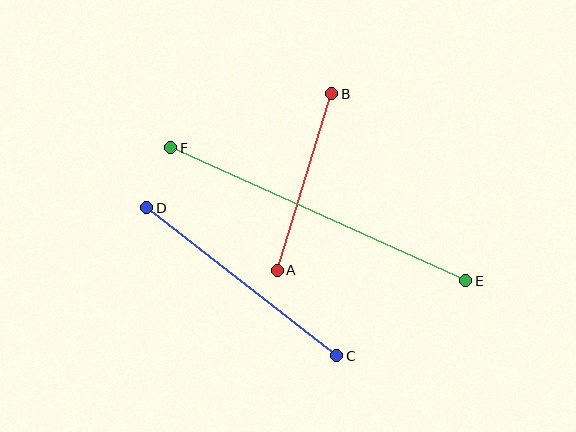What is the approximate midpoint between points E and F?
The midpoint is at approximately (318, 214) pixels.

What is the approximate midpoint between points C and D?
The midpoint is at approximately (242, 282) pixels.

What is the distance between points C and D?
The distance is approximately 241 pixels.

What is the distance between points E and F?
The distance is approximately 324 pixels.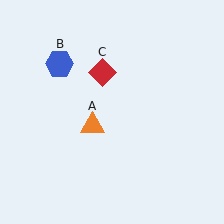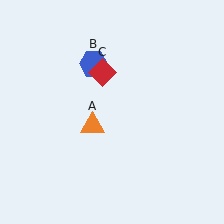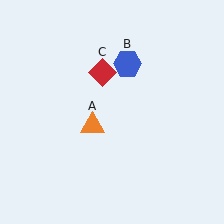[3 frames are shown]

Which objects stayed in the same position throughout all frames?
Orange triangle (object A) and red diamond (object C) remained stationary.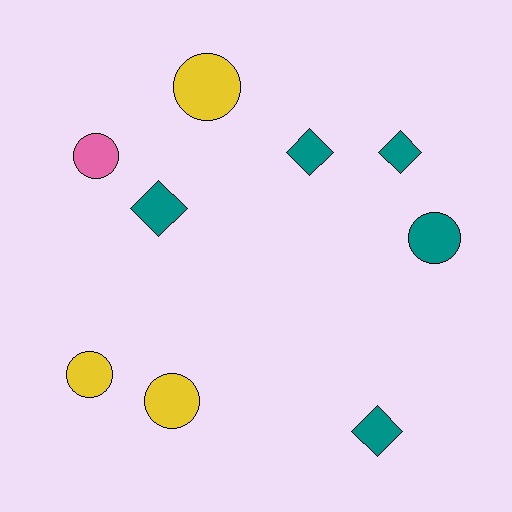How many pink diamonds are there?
There are no pink diamonds.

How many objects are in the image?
There are 9 objects.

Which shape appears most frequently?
Circle, with 5 objects.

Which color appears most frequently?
Teal, with 5 objects.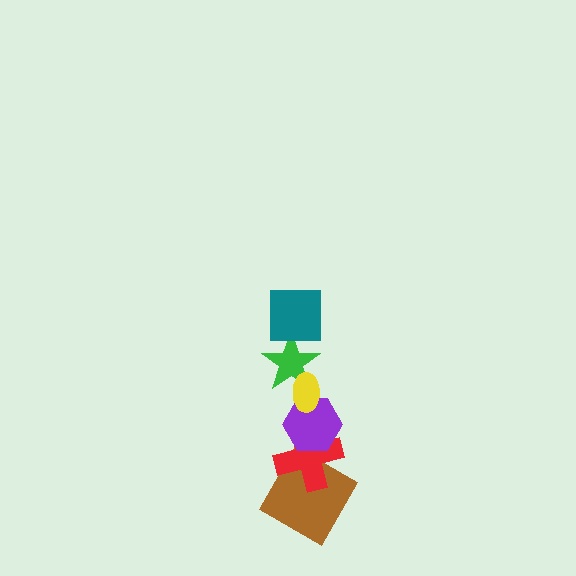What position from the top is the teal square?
The teal square is 1st from the top.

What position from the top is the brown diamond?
The brown diamond is 6th from the top.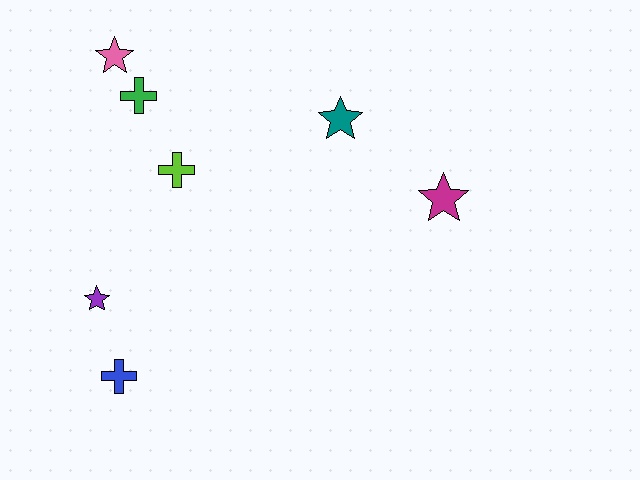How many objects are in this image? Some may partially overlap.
There are 7 objects.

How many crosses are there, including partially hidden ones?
There are 3 crosses.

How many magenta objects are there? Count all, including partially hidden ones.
There is 1 magenta object.